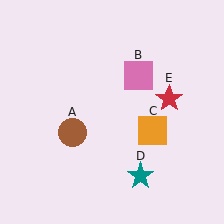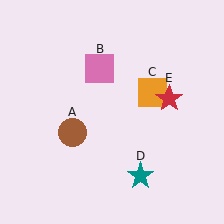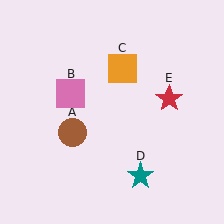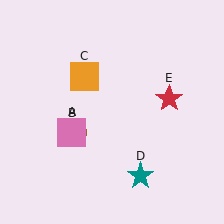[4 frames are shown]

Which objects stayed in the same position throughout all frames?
Brown circle (object A) and teal star (object D) and red star (object E) remained stationary.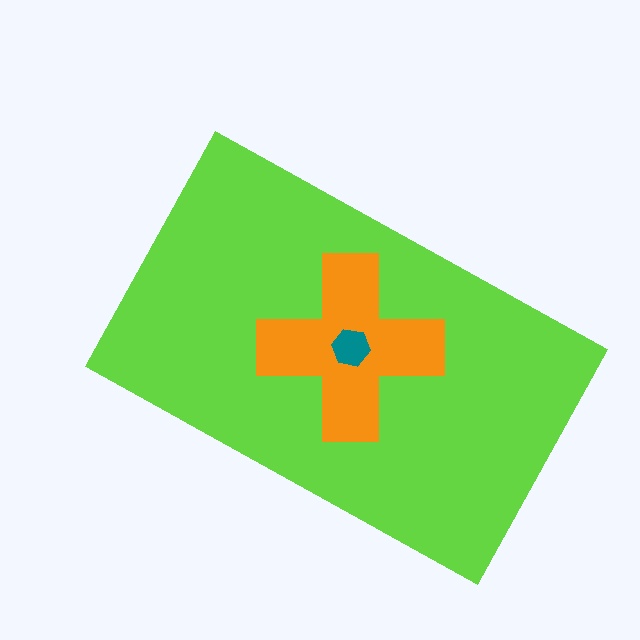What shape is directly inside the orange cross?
The teal hexagon.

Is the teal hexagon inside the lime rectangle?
Yes.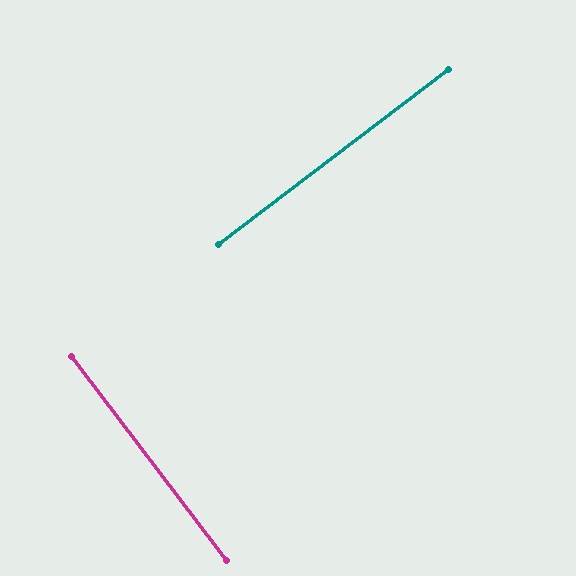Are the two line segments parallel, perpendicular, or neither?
Perpendicular — they meet at approximately 90°.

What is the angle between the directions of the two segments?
Approximately 90 degrees.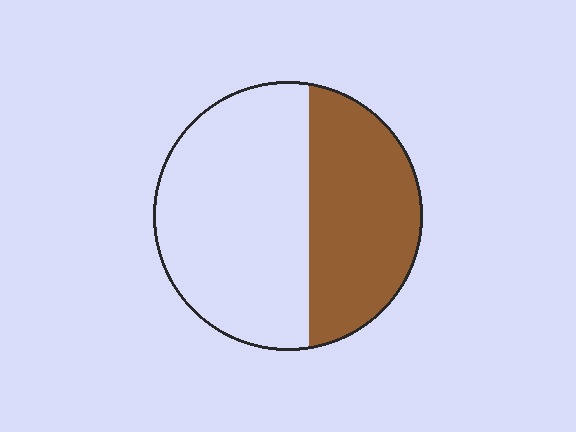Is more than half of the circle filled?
No.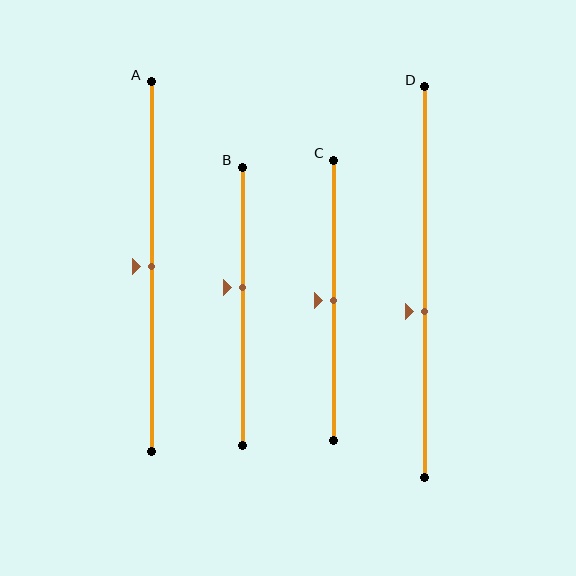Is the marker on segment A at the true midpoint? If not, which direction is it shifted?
Yes, the marker on segment A is at the true midpoint.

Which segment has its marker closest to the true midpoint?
Segment A has its marker closest to the true midpoint.